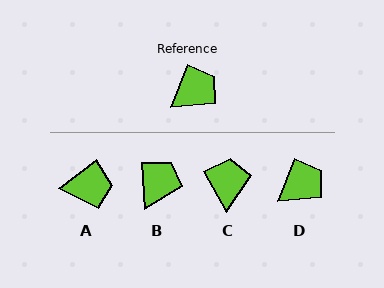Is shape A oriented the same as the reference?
No, it is off by about 32 degrees.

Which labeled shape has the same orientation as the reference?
D.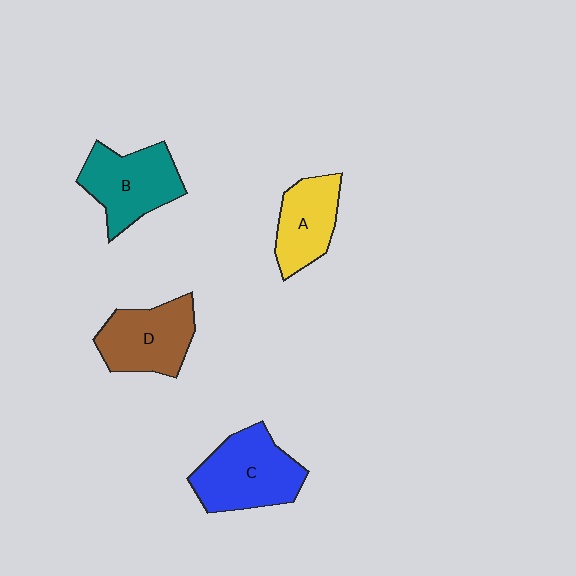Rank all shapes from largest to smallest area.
From largest to smallest: C (blue), B (teal), D (brown), A (yellow).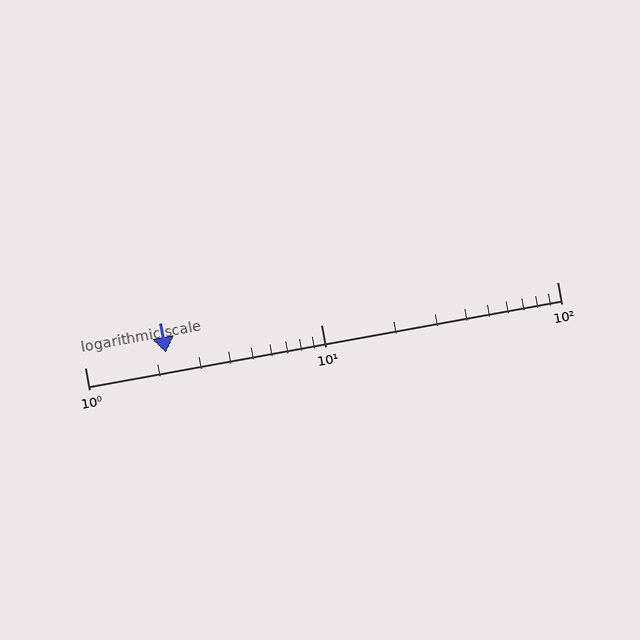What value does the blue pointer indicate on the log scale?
The pointer indicates approximately 2.2.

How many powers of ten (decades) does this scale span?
The scale spans 2 decades, from 1 to 100.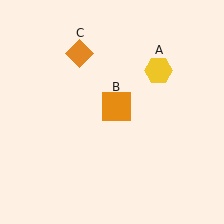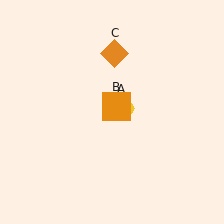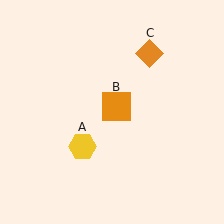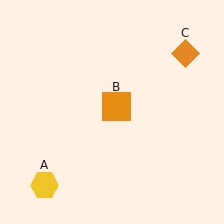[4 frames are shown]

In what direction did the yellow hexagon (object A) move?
The yellow hexagon (object A) moved down and to the left.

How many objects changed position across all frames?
2 objects changed position: yellow hexagon (object A), orange diamond (object C).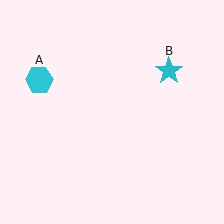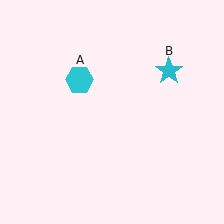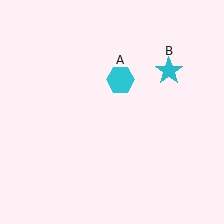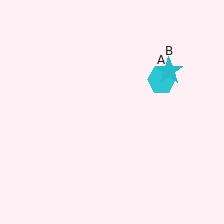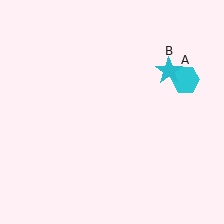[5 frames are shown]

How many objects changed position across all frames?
1 object changed position: cyan hexagon (object A).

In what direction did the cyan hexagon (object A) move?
The cyan hexagon (object A) moved right.